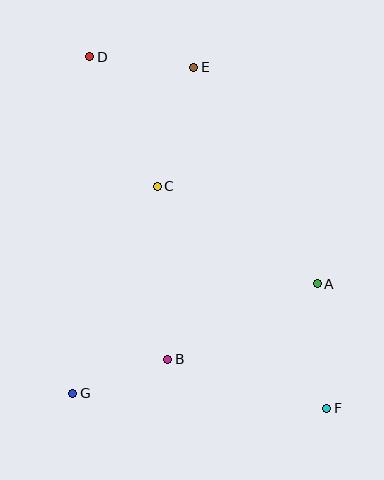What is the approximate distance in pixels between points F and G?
The distance between F and G is approximately 255 pixels.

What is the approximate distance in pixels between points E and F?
The distance between E and F is approximately 366 pixels.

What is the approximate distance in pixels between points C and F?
The distance between C and F is approximately 279 pixels.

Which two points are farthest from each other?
Points D and F are farthest from each other.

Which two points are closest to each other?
Points B and G are closest to each other.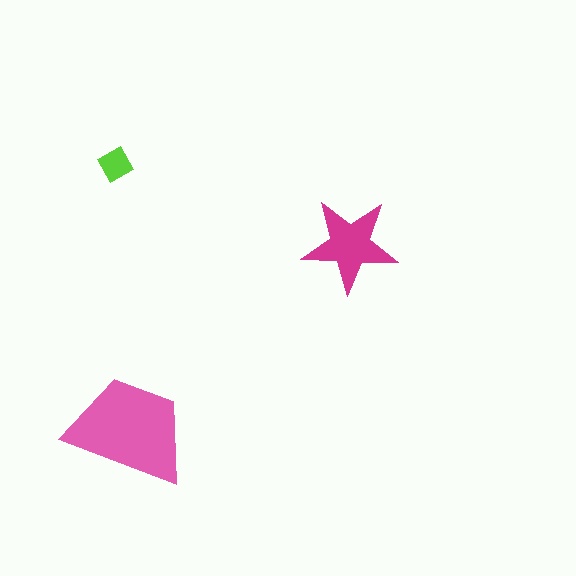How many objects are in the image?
There are 3 objects in the image.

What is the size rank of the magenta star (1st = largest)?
2nd.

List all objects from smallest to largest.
The lime square, the magenta star, the pink trapezoid.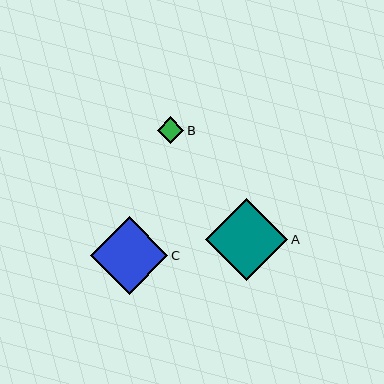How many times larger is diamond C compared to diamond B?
Diamond C is approximately 2.9 times the size of diamond B.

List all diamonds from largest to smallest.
From largest to smallest: A, C, B.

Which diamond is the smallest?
Diamond B is the smallest with a size of approximately 27 pixels.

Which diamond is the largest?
Diamond A is the largest with a size of approximately 82 pixels.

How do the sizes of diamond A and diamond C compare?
Diamond A and diamond C are approximately the same size.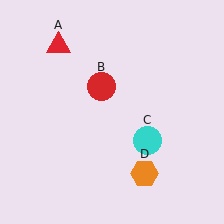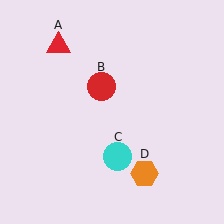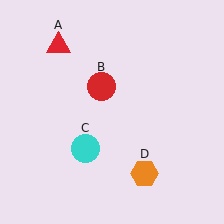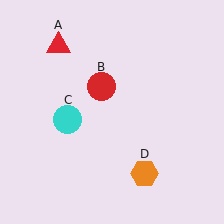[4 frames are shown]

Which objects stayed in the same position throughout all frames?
Red triangle (object A) and red circle (object B) and orange hexagon (object D) remained stationary.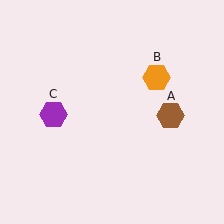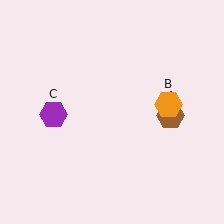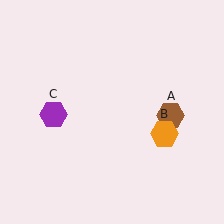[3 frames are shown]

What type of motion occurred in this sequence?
The orange hexagon (object B) rotated clockwise around the center of the scene.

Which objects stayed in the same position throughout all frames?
Brown hexagon (object A) and purple hexagon (object C) remained stationary.